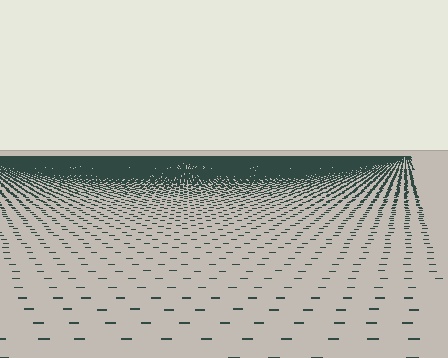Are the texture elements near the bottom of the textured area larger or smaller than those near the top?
Larger. Near the bottom, elements are closer to the viewer and appear at a bigger on-screen size.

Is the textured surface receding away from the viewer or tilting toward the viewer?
The surface is receding away from the viewer. Texture elements get smaller and denser toward the top.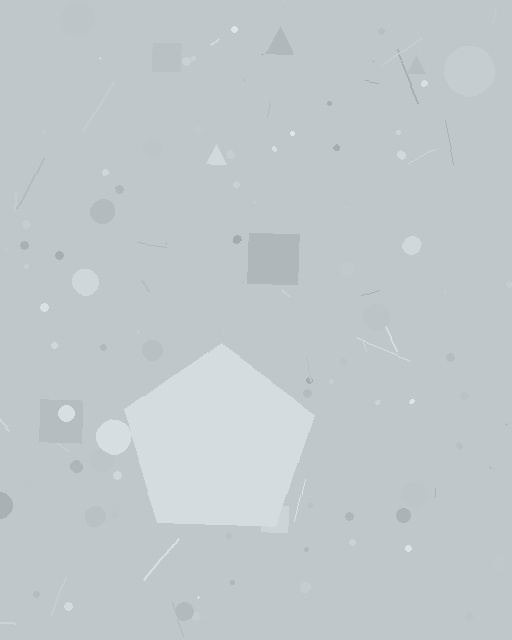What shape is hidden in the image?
A pentagon is hidden in the image.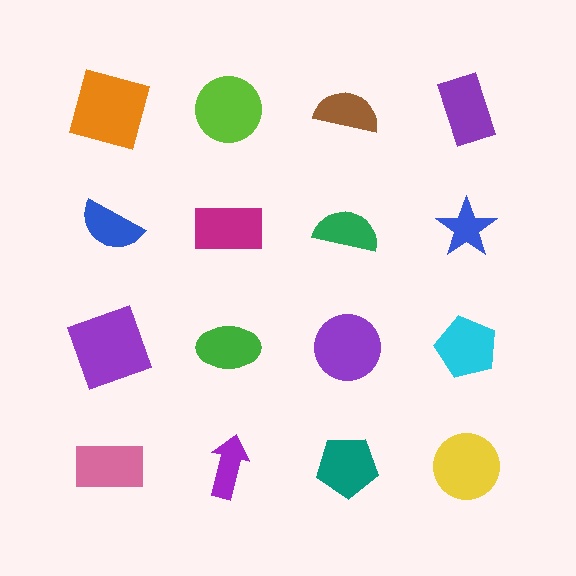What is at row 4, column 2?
A purple arrow.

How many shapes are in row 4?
4 shapes.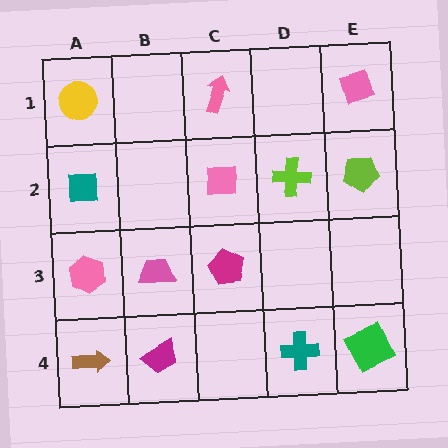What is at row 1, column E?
A pink diamond.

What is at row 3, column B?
A pink trapezoid.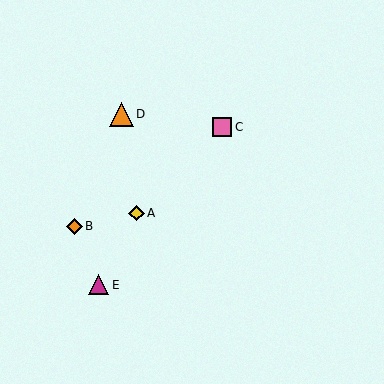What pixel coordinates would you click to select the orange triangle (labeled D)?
Click at (121, 114) to select the orange triangle D.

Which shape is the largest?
The orange triangle (labeled D) is the largest.